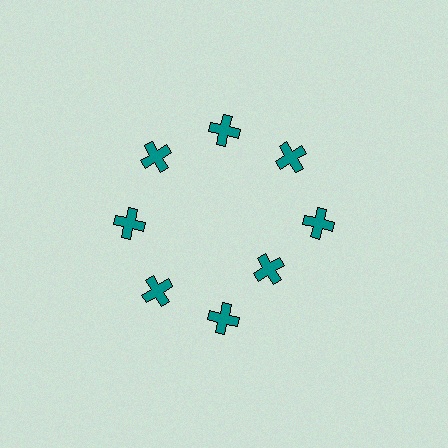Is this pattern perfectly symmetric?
No. The 8 teal crosses are arranged in a ring, but one element near the 4 o'clock position is pulled inward toward the center, breaking the 8-fold rotational symmetry.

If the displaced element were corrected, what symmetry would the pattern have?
It would have 8-fold rotational symmetry — the pattern would map onto itself every 45 degrees.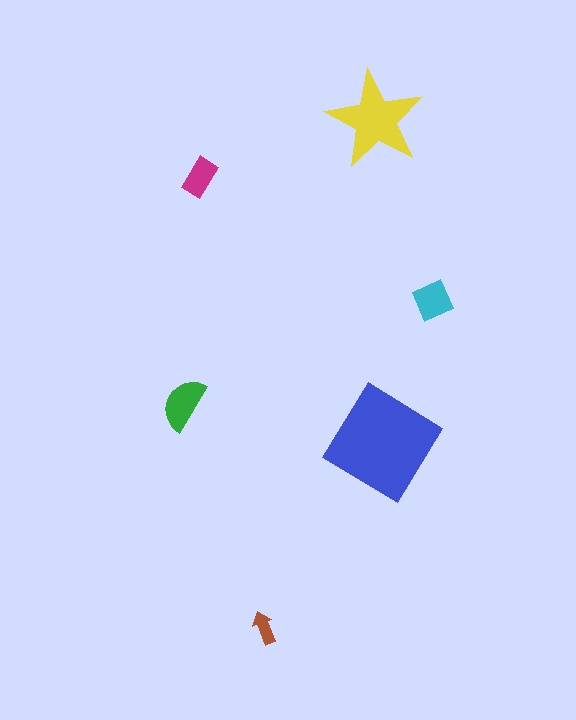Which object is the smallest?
The brown arrow.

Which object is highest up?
The yellow star is topmost.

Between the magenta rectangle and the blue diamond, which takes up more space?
The blue diamond.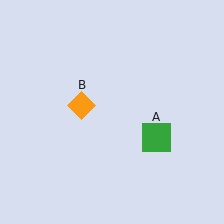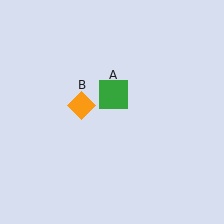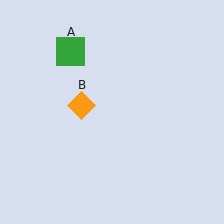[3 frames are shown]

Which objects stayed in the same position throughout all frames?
Orange diamond (object B) remained stationary.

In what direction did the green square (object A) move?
The green square (object A) moved up and to the left.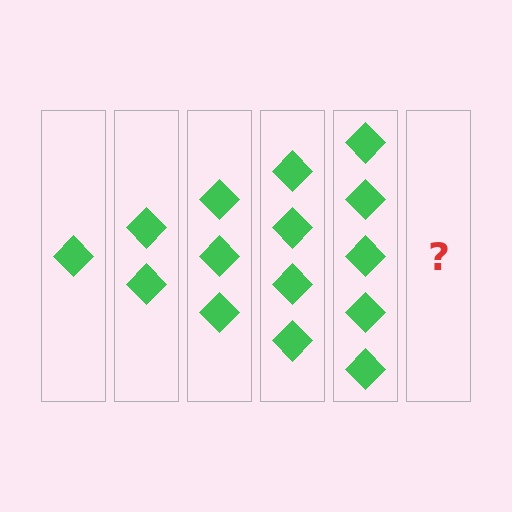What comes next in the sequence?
The next element should be 6 diamonds.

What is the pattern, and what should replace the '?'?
The pattern is that each step adds one more diamond. The '?' should be 6 diamonds.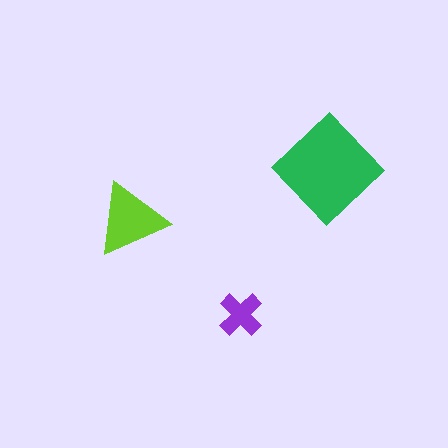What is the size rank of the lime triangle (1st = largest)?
2nd.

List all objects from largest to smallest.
The green diamond, the lime triangle, the purple cross.